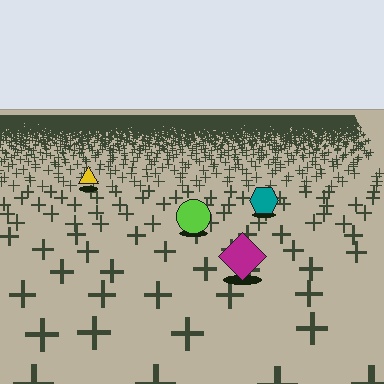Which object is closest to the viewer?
The magenta diamond is closest. The texture marks near it are larger and more spread out.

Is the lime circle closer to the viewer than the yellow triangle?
Yes. The lime circle is closer — you can tell from the texture gradient: the ground texture is coarser near it.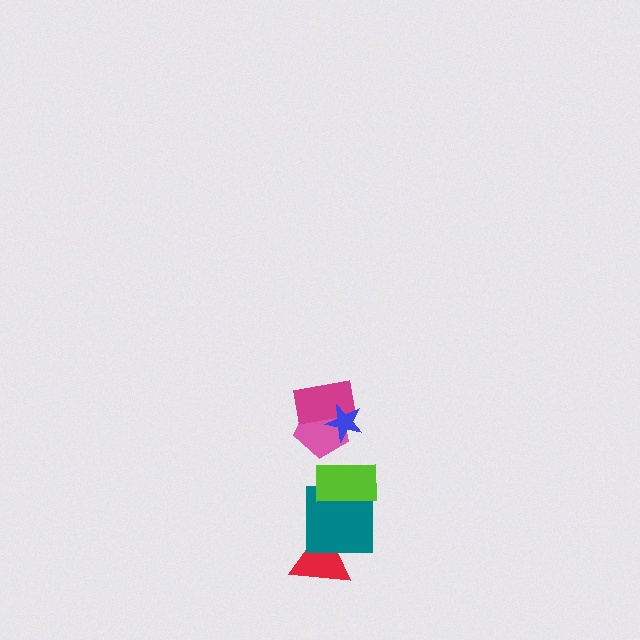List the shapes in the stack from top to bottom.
From top to bottom: the blue star, the magenta rectangle, the pink pentagon, the lime rectangle, the teal square, the red triangle.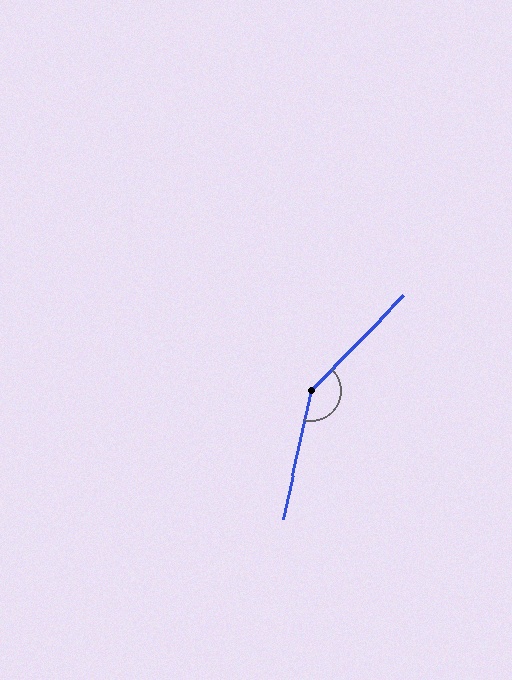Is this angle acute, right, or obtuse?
It is obtuse.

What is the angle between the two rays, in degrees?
Approximately 148 degrees.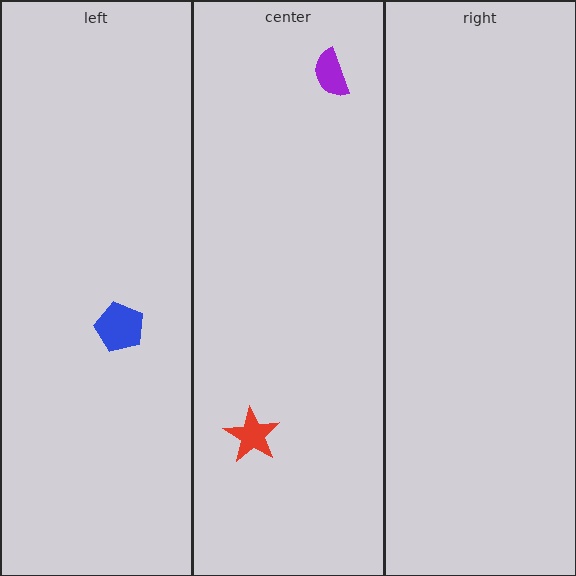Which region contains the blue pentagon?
The left region.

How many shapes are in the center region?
2.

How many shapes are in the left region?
1.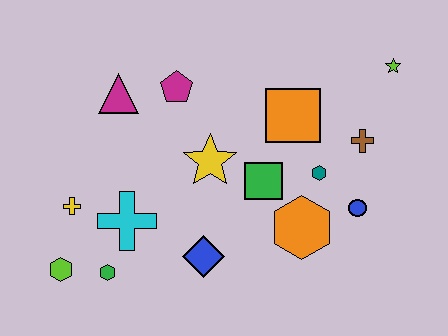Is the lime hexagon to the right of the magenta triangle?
No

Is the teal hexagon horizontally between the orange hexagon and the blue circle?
Yes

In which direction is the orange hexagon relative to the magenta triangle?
The orange hexagon is to the right of the magenta triangle.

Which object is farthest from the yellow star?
The lime star is farthest from the yellow star.